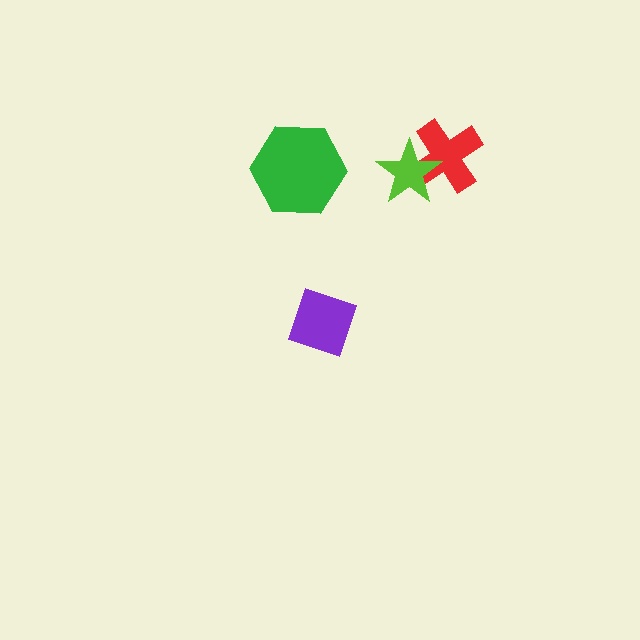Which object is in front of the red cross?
The lime star is in front of the red cross.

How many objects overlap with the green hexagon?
0 objects overlap with the green hexagon.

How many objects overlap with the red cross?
1 object overlaps with the red cross.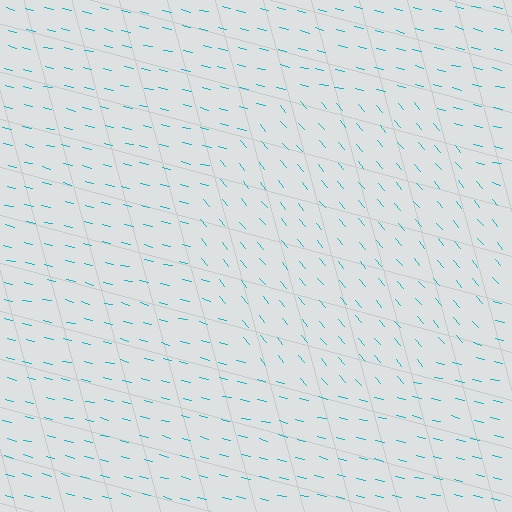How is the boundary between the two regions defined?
The boundary is defined purely by a change in line orientation (approximately 37 degrees difference). All lines are the same color and thickness.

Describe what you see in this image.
The image is filled with small cyan line segments. A circle region in the image has lines oriented differently from the surrounding lines, creating a visible texture boundary.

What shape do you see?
I see a circle.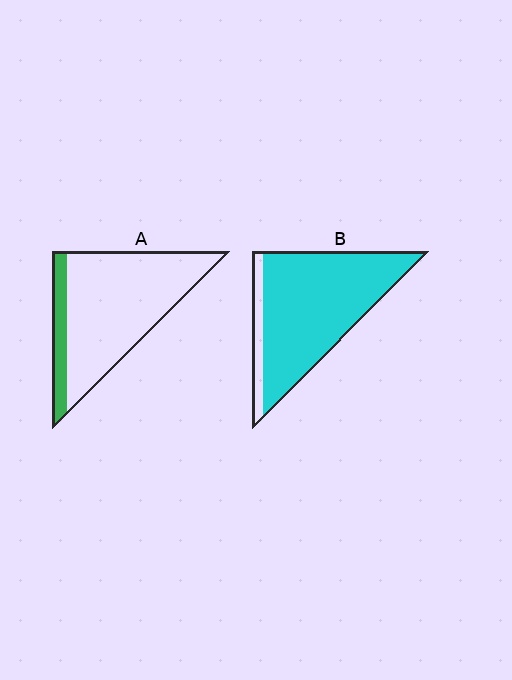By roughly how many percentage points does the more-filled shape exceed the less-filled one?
By roughly 70 percentage points (B over A).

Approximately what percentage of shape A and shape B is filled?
A is approximately 15% and B is approximately 90%.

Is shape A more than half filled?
No.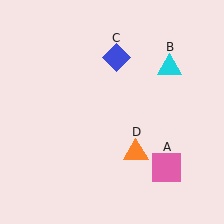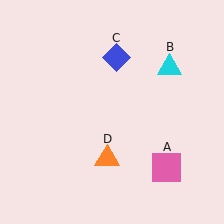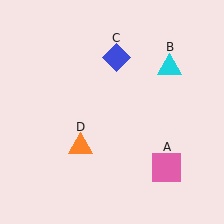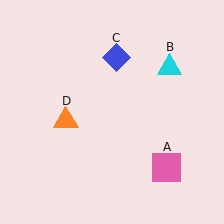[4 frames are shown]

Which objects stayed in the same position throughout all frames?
Pink square (object A) and cyan triangle (object B) and blue diamond (object C) remained stationary.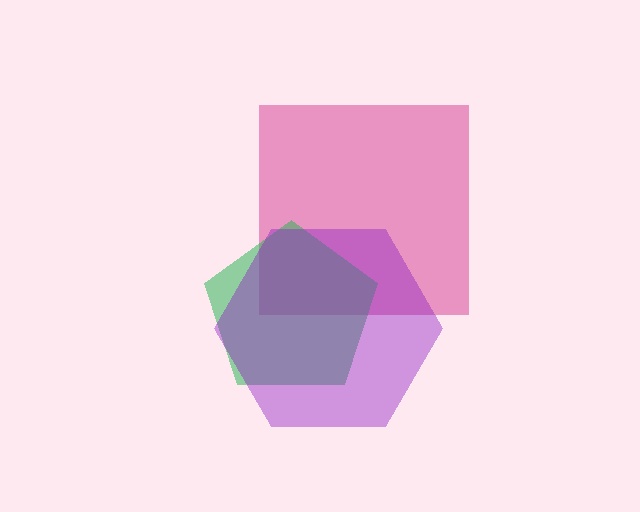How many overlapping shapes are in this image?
There are 3 overlapping shapes in the image.